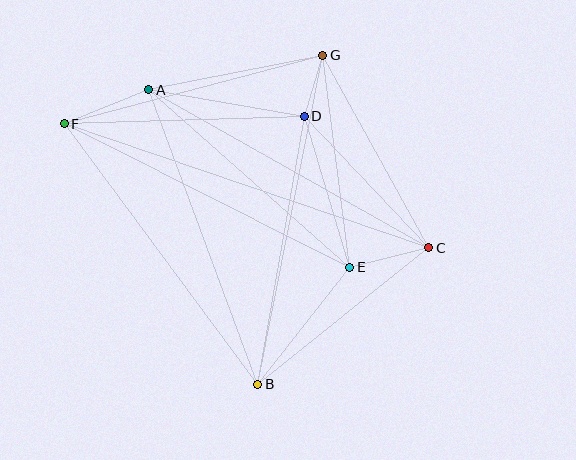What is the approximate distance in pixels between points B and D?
The distance between B and D is approximately 272 pixels.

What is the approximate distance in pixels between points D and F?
The distance between D and F is approximately 240 pixels.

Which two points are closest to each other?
Points D and G are closest to each other.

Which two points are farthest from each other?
Points C and F are farthest from each other.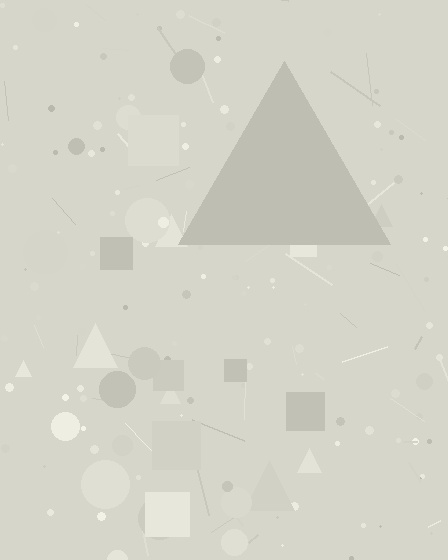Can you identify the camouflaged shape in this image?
The camouflaged shape is a triangle.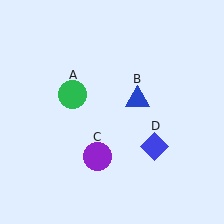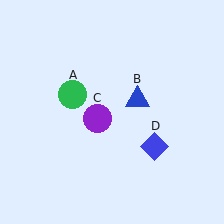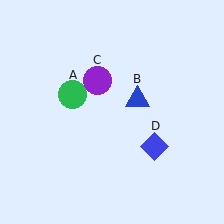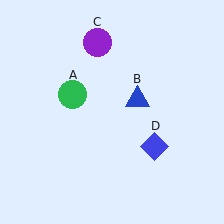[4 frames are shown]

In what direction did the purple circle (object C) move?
The purple circle (object C) moved up.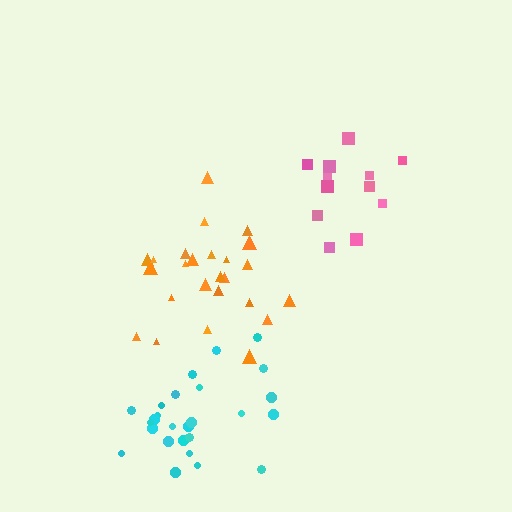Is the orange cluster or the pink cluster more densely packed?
Orange.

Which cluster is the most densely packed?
Cyan.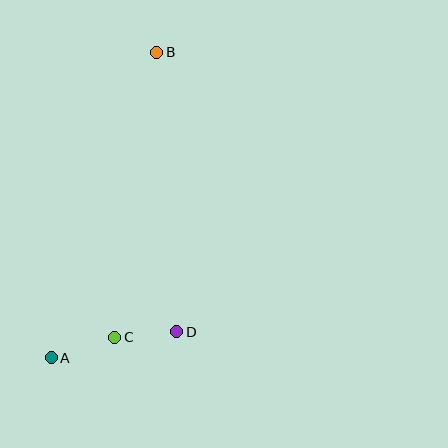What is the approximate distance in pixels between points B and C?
The distance between B and C is approximately 288 pixels.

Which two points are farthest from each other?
Points A and B are farthest from each other.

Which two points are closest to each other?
Points C and D are closest to each other.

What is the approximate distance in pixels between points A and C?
The distance between A and C is approximately 66 pixels.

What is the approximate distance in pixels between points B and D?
The distance between B and D is approximately 280 pixels.